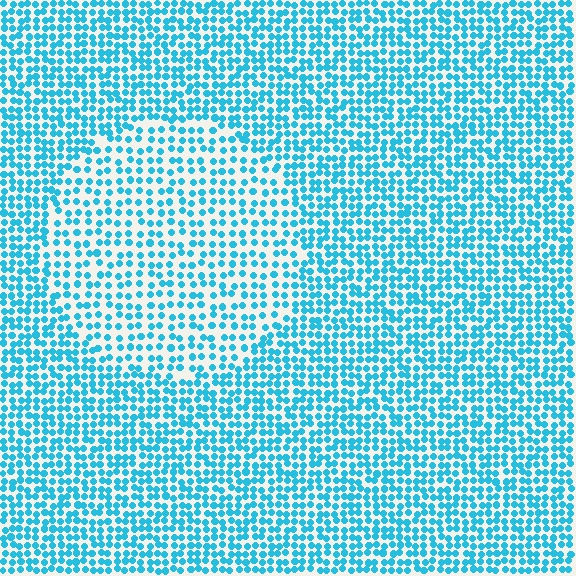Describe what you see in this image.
The image contains small cyan elements arranged at two different densities. A circle-shaped region is visible where the elements are less densely packed than the surrounding area.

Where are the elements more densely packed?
The elements are more densely packed outside the circle boundary.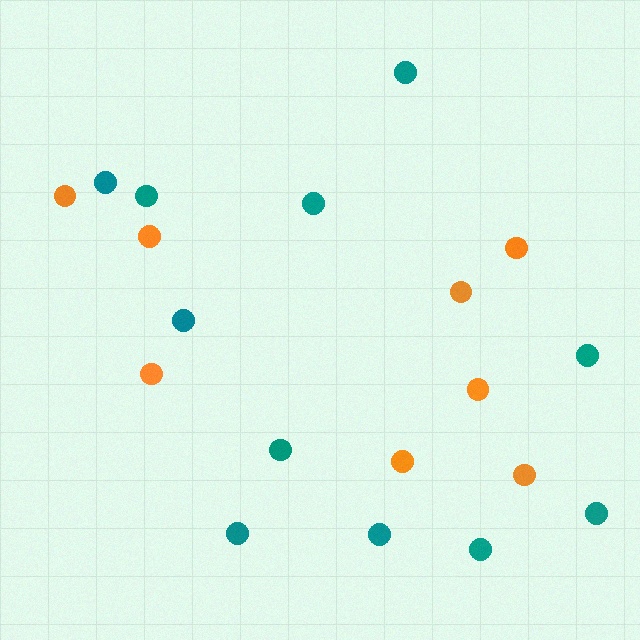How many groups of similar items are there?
There are 2 groups: one group of teal circles (11) and one group of orange circles (8).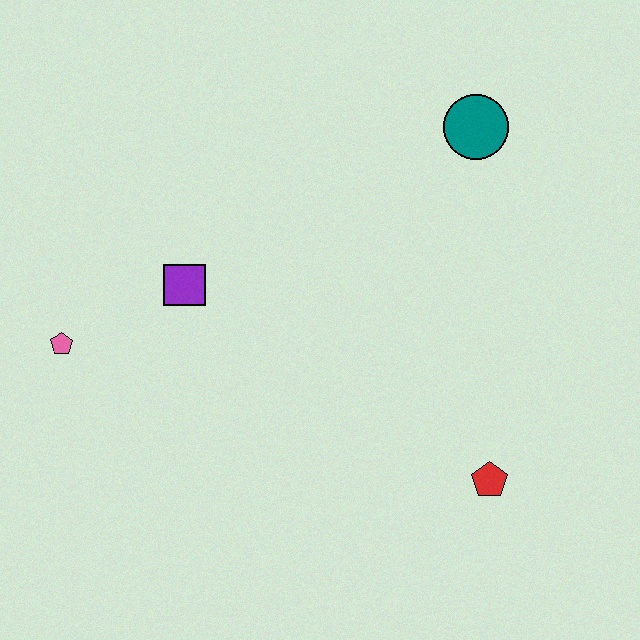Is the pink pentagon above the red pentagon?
Yes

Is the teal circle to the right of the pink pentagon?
Yes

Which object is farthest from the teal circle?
The pink pentagon is farthest from the teal circle.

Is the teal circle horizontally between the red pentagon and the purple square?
Yes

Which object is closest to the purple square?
The pink pentagon is closest to the purple square.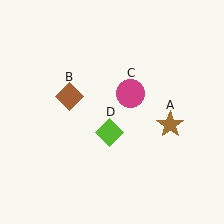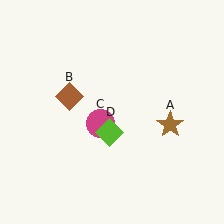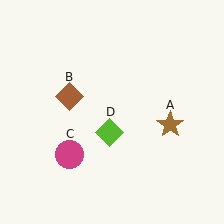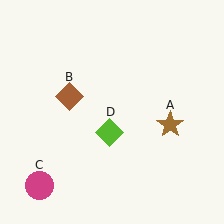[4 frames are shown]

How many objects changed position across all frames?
1 object changed position: magenta circle (object C).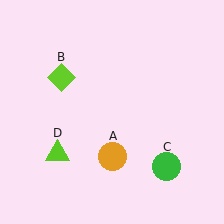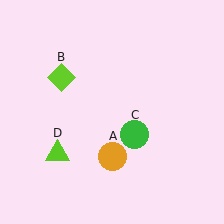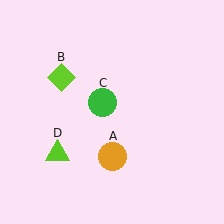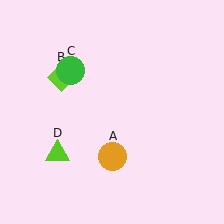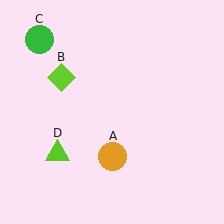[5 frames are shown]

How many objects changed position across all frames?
1 object changed position: green circle (object C).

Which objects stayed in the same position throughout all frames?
Orange circle (object A) and lime diamond (object B) and lime triangle (object D) remained stationary.